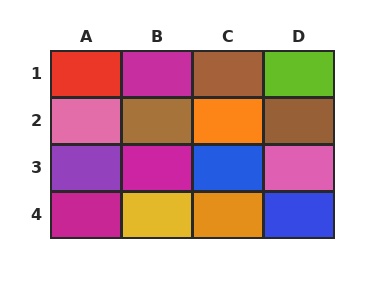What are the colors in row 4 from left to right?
Magenta, yellow, orange, blue.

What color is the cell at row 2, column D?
Brown.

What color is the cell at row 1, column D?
Lime.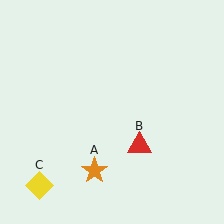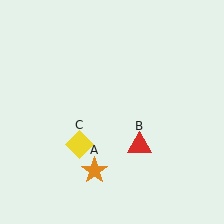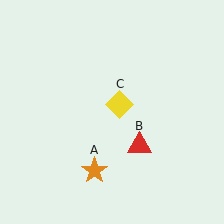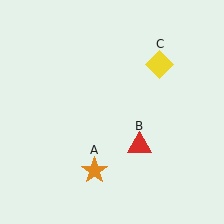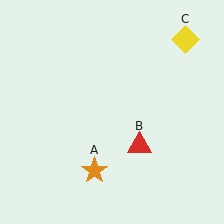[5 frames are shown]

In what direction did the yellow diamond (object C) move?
The yellow diamond (object C) moved up and to the right.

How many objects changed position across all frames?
1 object changed position: yellow diamond (object C).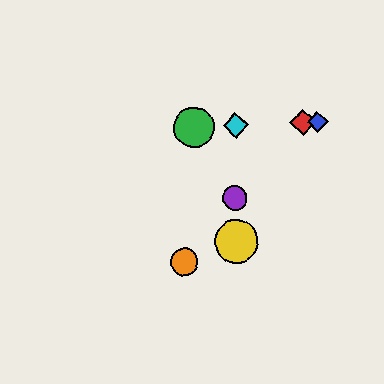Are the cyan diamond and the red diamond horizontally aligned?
Yes, both are at y≈125.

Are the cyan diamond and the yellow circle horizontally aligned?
No, the cyan diamond is at y≈125 and the yellow circle is at y≈241.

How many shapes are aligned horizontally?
4 shapes (the red diamond, the blue diamond, the green circle, the cyan diamond) are aligned horizontally.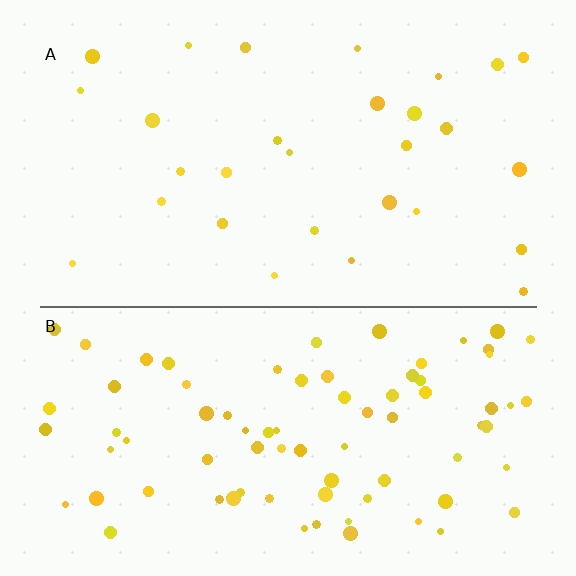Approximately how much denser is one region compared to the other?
Approximately 2.7× — region B over region A.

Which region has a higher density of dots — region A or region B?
B (the bottom).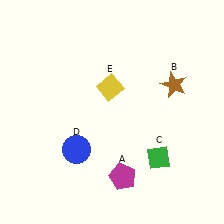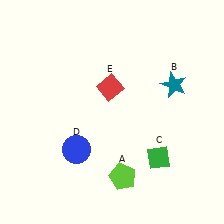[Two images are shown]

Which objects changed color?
A changed from magenta to lime. B changed from brown to teal. E changed from yellow to red.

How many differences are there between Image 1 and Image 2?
There are 3 differences between the two images.